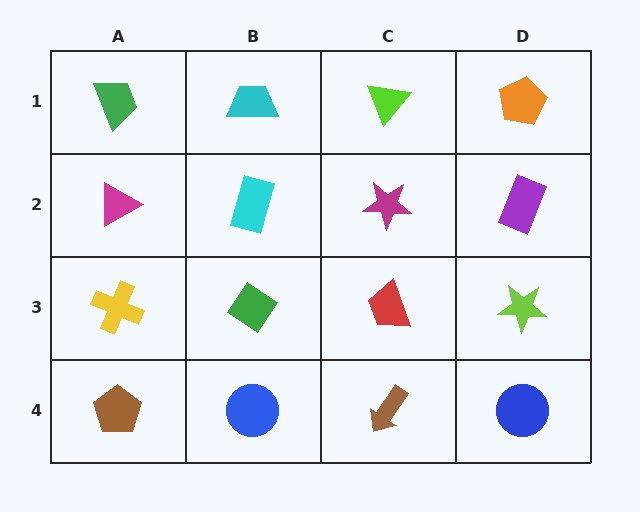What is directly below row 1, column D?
A purple rectangle.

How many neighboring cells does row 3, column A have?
3.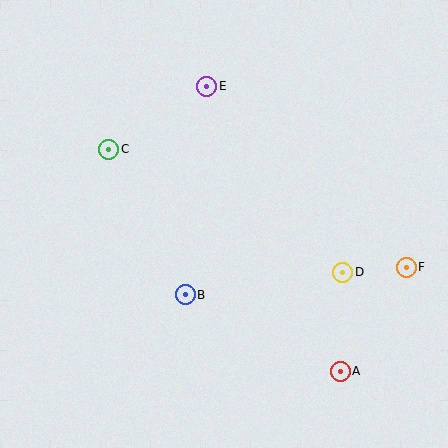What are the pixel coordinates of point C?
Point C is at (109, 149).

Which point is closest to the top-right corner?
Point E is closest to the top-right corner.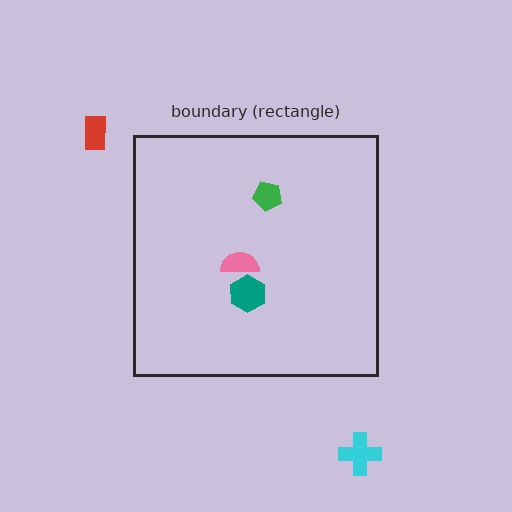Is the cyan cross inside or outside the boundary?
Outside.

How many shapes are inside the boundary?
3 inside, 2 outside.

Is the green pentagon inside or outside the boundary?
Inside.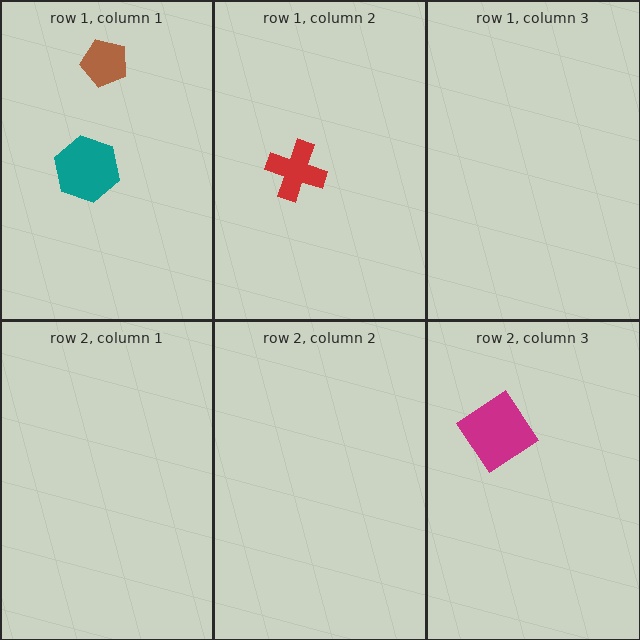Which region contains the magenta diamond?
The row 2, column 3 region.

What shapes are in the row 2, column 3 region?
The magenta diamond.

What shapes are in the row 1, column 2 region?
The red cross.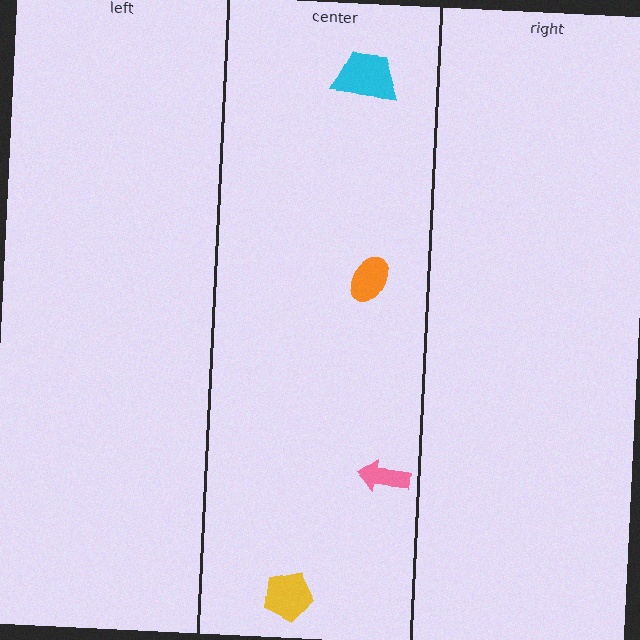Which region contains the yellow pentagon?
The center region.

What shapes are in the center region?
The pink arrow, the yellow pentagon, the cyan trapezoid, the orange ellipse.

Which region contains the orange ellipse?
The center region.